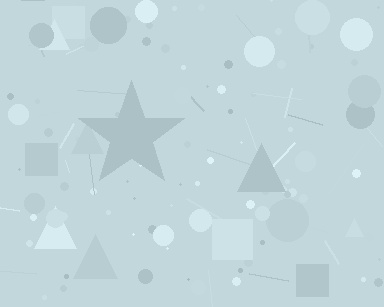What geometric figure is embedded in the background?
A star is embedded in the background.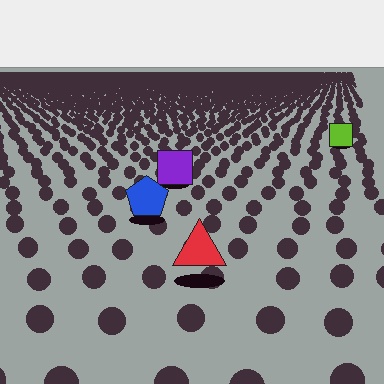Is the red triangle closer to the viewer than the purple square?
Yes. The red triangle is closer — you can tell from the texture gradient: the ground texture is coarser near it.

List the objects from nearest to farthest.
From nearest to farthest: the red triangle, the blue pentagon, the purple square, the lime square.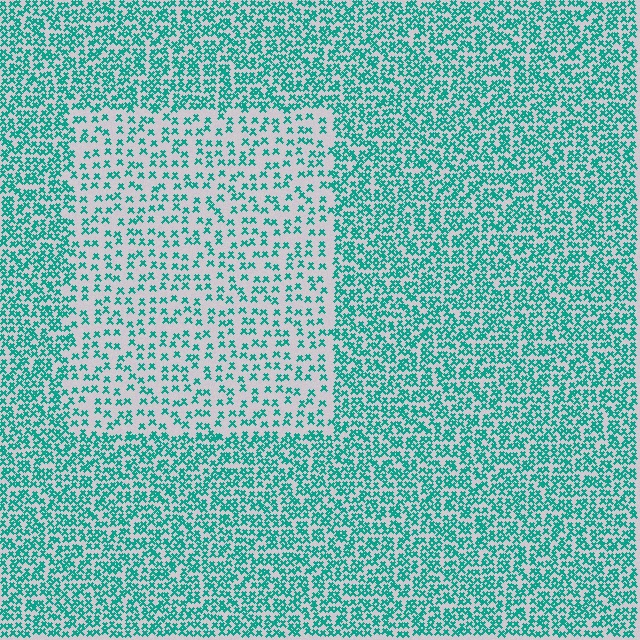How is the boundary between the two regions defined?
The boundary is defined by a change in element density (approximately 2.1x ratio). All elements are the same color, size, and shape.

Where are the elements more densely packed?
The elements are more densely packed outside the rectangle boundary.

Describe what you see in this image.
The image contains small teal elements arranged at two different densities. A rectangle-shaped region is visible where the elements are less densely packed than the surrounding area.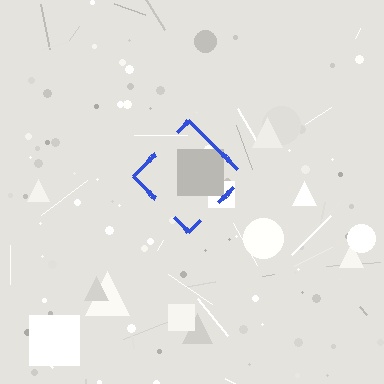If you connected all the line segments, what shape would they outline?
They would outline a diamond.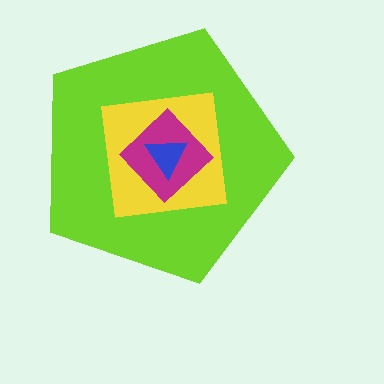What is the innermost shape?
The blue triangle.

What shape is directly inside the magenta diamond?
The blue triangle.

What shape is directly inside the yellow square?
The magenta diamond.